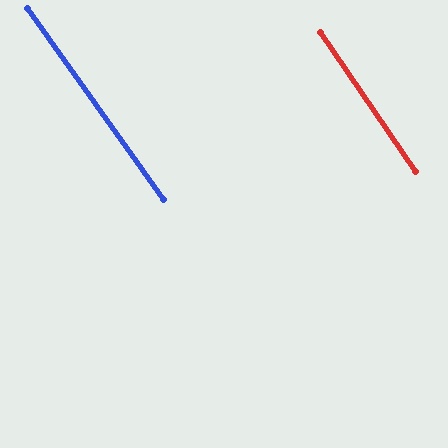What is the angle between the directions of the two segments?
Approximately 1 degree.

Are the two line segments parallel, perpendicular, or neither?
Parallel — their directions differ by only 0.9°.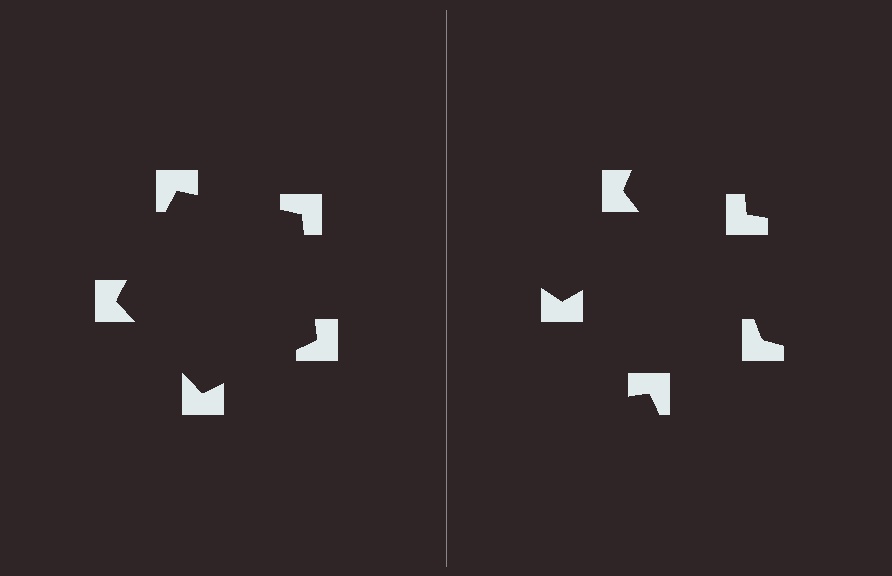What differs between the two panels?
The notched squares are positioned identically on both sides; only the wedge orientations differ. On the left they align to a pentagon; on the right they are misaligned.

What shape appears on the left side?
An illusory pentagon.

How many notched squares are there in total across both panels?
10 — 5 on each side.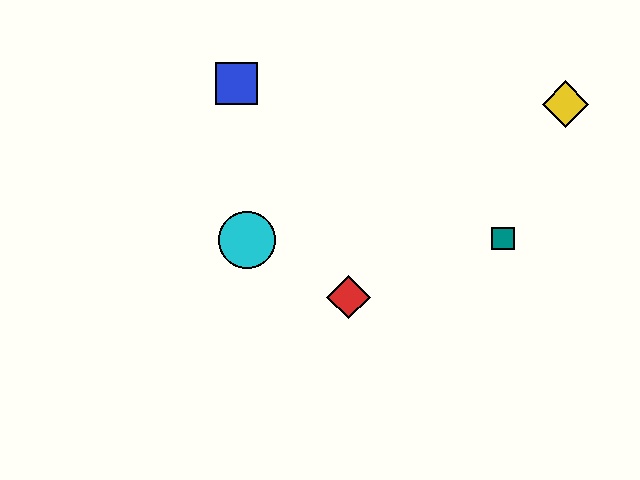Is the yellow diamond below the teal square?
No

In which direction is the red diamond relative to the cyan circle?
The red diamond is to the right of the cyan circle.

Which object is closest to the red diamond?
The cyan circle is closest to the red diamond.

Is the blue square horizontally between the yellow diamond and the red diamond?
No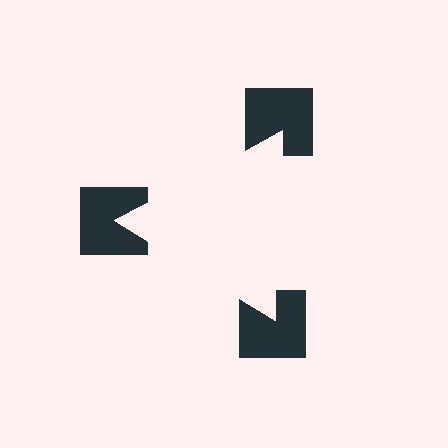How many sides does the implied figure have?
3 sides.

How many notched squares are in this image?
There are 3 — one at each vertex of the illusory triangle.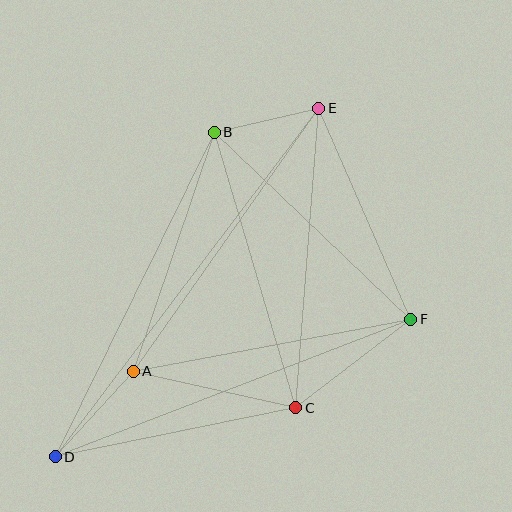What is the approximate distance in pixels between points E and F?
The distance between E and F is approximately 230 pixels.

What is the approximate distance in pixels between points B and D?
The distance between B and D is approximately 362 pixels.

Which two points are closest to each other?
Points B and E are closest to each other.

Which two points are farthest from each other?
Points D and E are farthest from each other.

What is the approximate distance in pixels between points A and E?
The distance between A and E is approximately 322 pixels.